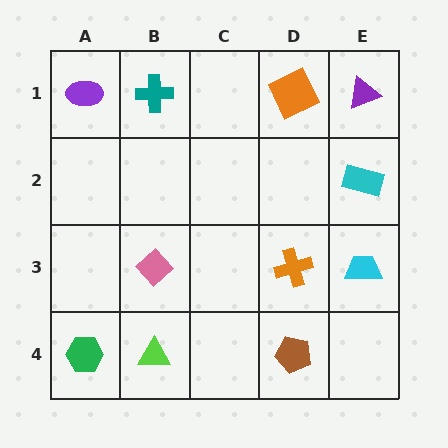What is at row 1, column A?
A purple ellipse.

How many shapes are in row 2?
1 shape.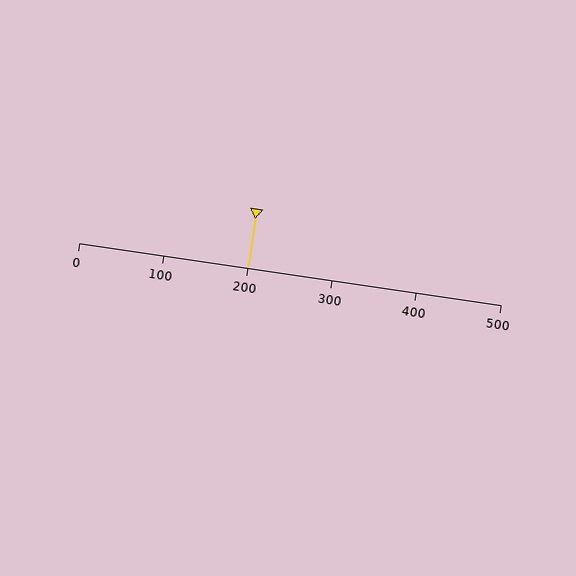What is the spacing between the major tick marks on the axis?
The major ticks are spaced 100 apart.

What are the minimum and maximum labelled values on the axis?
The axis runs from 0 to 500.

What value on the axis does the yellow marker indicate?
The marker indicates approximately 200.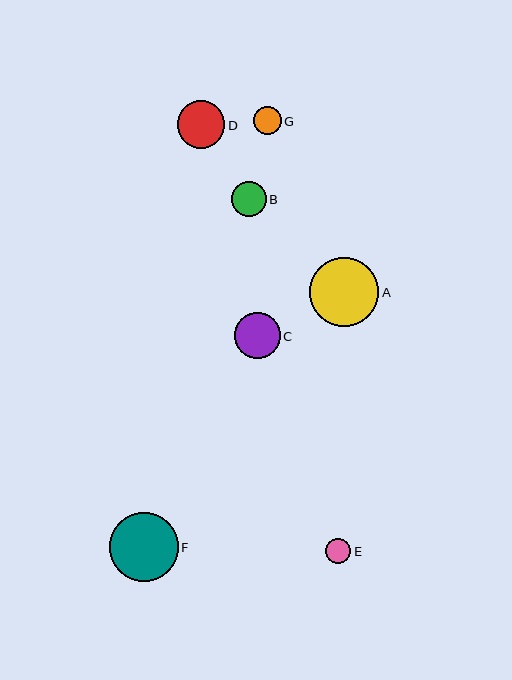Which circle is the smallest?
Circle E is the smallest with a size of approximately 25 pixels.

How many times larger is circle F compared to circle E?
Circle F is approximately 2.7 times the size of circle E.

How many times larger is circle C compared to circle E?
Circle C is approximately 1.8 times the size of circle E.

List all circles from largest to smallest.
From largest to smallest: A, F, D, C, B, G, E.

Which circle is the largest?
Circle A is the largest with a size of approximately 69 pixels.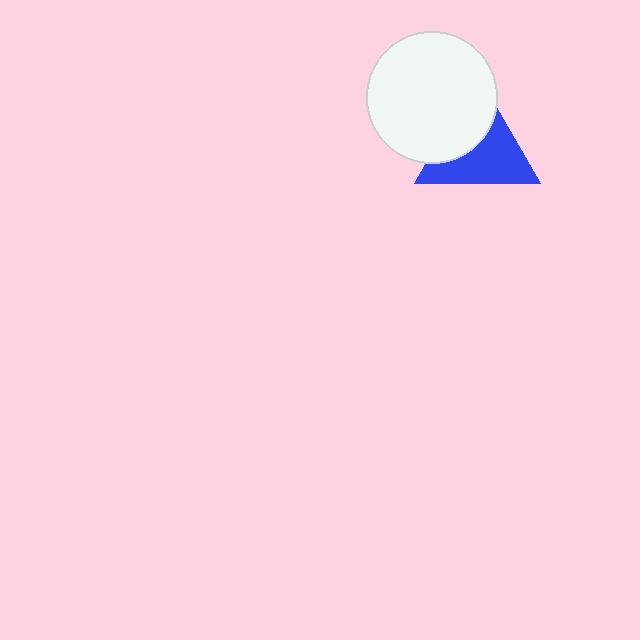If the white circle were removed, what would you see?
You would see the complete blue triangle.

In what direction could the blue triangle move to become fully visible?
The blue triangle could move toward the lower-right. That would shift it out from behind the white circle entirely.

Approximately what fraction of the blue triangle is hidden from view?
Roughly 41% of the blue triangle is hidden behind the white circle.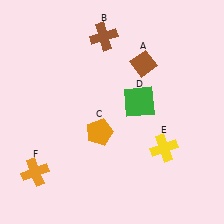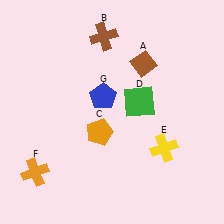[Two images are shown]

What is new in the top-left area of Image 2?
A blue pentagon (G) was added in the top-left area of Image 2.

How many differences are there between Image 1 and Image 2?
There is 1 difference between the two images.